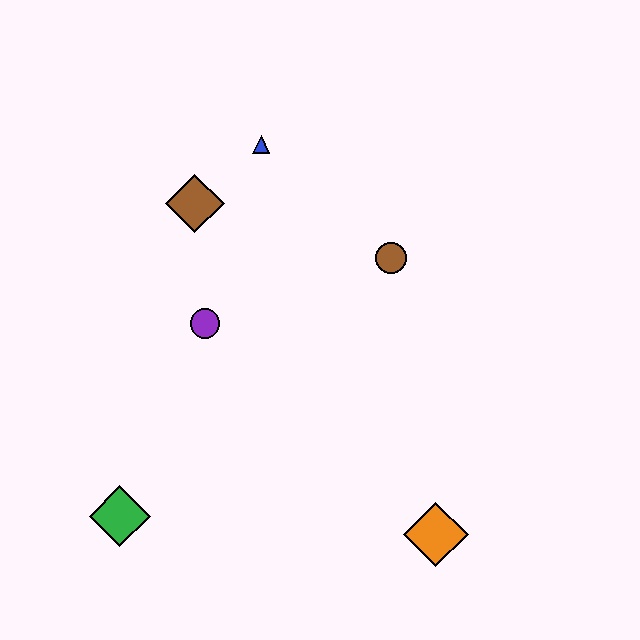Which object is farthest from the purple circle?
The orange diamond is farthest from the purple circle.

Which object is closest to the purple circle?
The brown diamond is closest to the purple circle.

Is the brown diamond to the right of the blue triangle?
No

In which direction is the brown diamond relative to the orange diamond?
The brown diamond is above the orange diamond.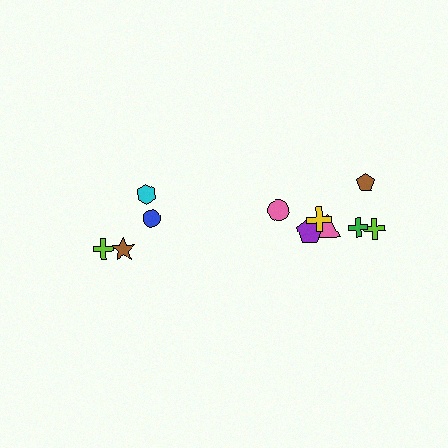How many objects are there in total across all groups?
There are 11 objects.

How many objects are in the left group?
There are 4 objects.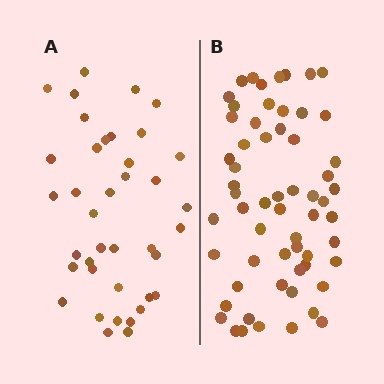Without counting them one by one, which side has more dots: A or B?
Region B (the right region) has more dots.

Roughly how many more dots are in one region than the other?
Region B has approximately 20 more dots than region A.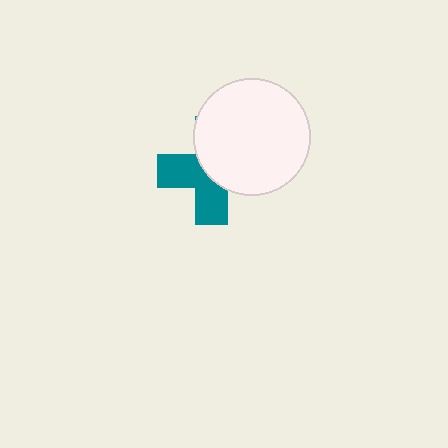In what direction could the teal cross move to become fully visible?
The teal cross could move toward the lower-left. That would shift it out from behind the white circle entirely.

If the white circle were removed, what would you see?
You would see the complete teal cross.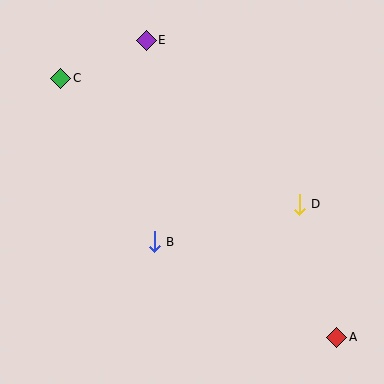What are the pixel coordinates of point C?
Point C is at (61, 78).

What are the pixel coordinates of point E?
Point E is at (146, 40).